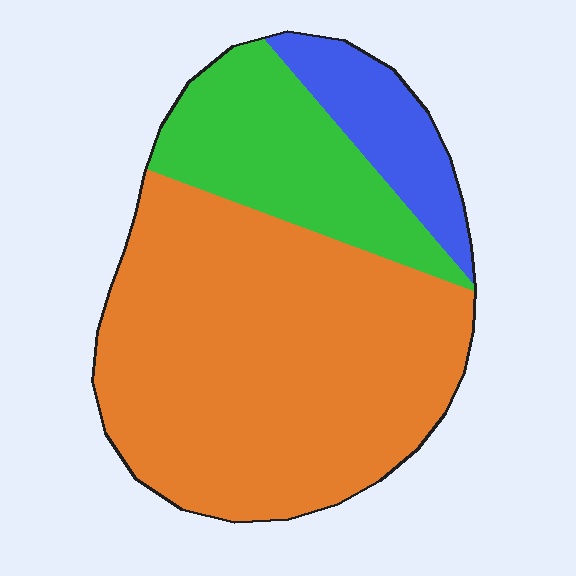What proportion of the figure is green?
Green covers about 20% of the figure.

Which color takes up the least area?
Blue, at roughly 10%.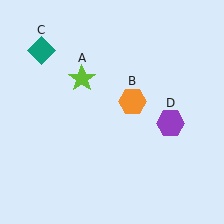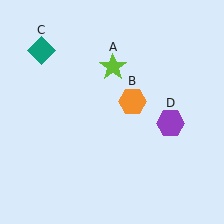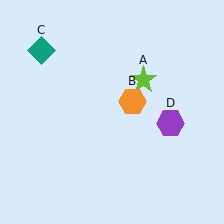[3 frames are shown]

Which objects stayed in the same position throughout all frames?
Orange hexagon (object B) and teal diamond (object C) and purple hexagon (object D) remained stationary.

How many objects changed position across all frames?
1 object changed position: lime star (object A).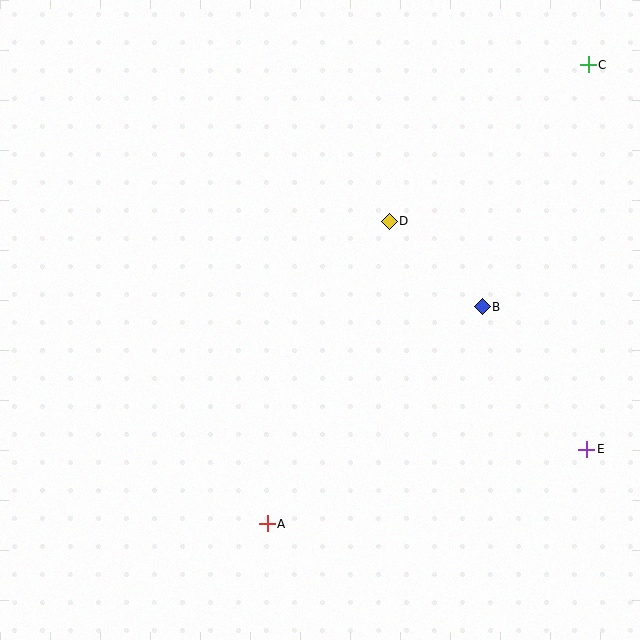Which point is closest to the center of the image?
Point D at (389, 221) is closest to the center.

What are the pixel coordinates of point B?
Point B is at (482, 307).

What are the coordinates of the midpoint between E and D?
The midpoint between E and D is at (488, 335).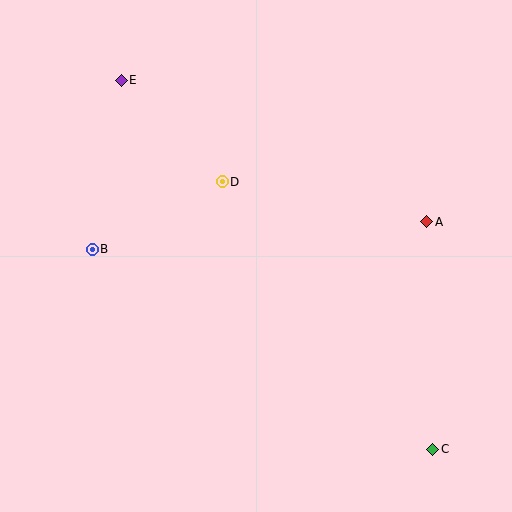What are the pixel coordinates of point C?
Point C is at (433, 449).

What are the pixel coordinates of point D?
Point D is at (222, 182).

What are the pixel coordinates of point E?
Point E is at (121, 80).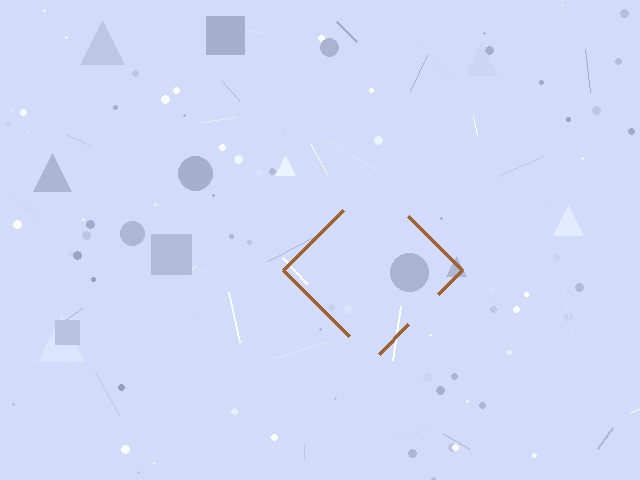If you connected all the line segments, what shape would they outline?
They would outline a diamond.